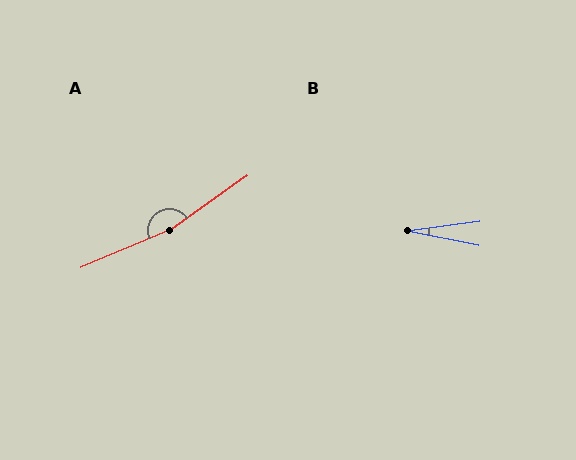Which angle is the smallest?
B, at approximately 19 degrees.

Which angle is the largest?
A, at approximately 168 degrees.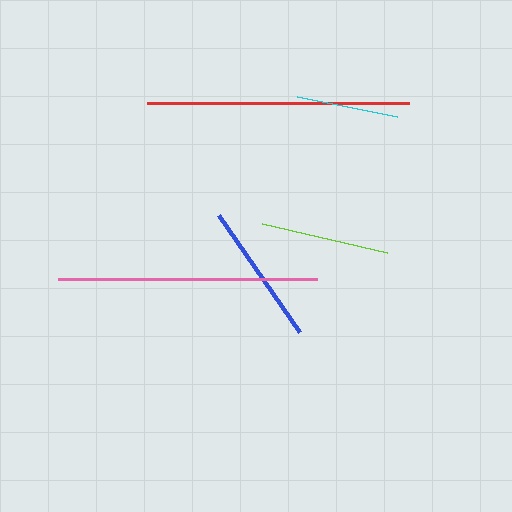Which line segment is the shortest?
The cyan line is the shortest at approximately 102 pixels.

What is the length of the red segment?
The red segment is approximately 263 pixels long.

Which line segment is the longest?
The red line is the longest at approximately 263 pixels.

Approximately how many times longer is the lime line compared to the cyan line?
The lime line is approximately 1.3 times the length of the cyan line.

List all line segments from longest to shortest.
From longest to shortest: red, pink, blue, lime, cyan.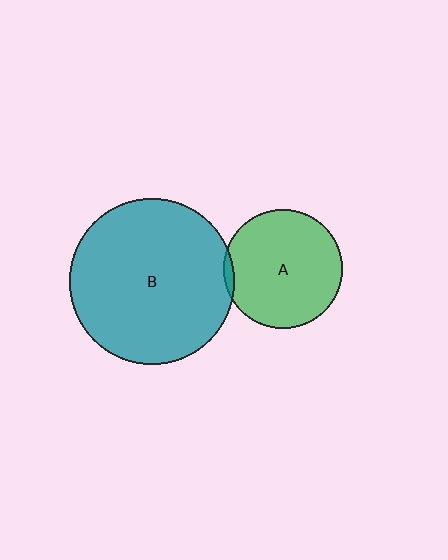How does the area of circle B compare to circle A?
Approximately 1.9 times.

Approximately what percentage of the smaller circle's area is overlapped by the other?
Approximately 5%.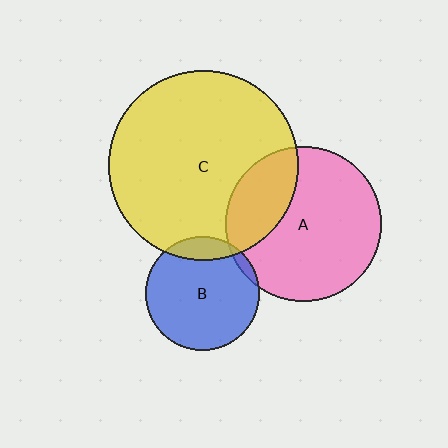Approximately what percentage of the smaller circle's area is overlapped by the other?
Approximately 25%.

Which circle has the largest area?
Circle C (yellow).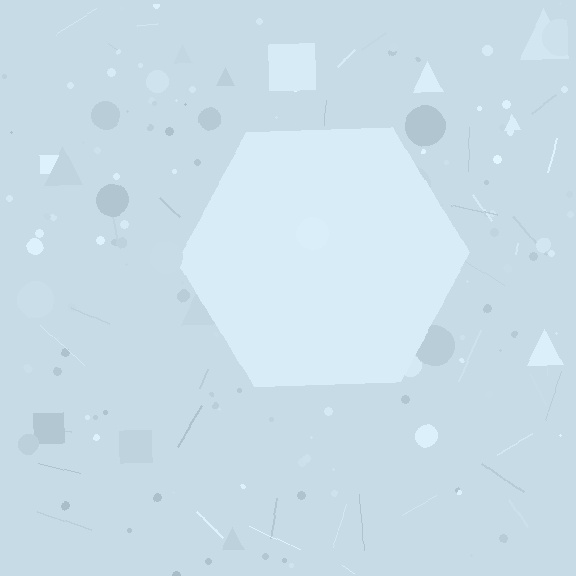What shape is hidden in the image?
A hexagon is hidden in the image.